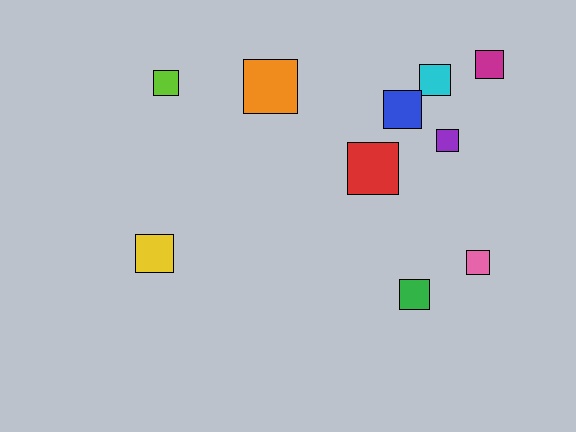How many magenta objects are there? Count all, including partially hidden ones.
There is 1 magenta object.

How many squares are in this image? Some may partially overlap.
There are 10 squares.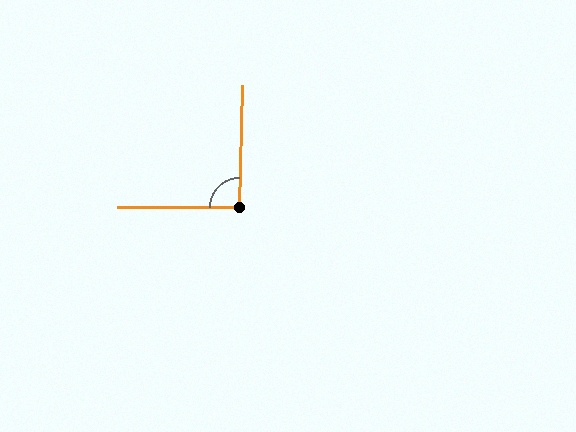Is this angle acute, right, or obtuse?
It is approximately a right angle.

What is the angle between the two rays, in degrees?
Approximately 91 degrees.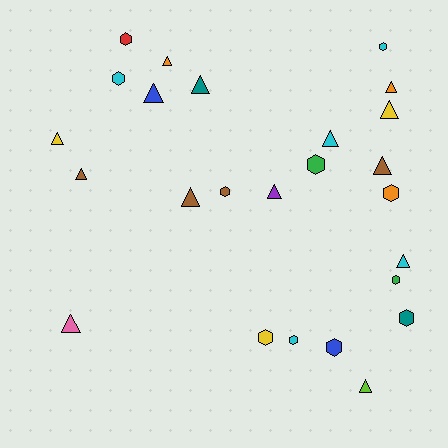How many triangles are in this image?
There are 14 triangles.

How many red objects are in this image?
There is 1 red object.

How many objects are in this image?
There are 25 objects.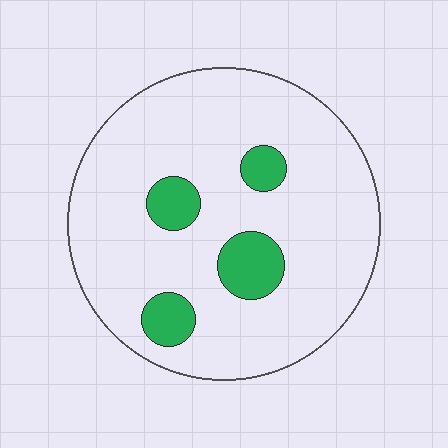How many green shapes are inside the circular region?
4.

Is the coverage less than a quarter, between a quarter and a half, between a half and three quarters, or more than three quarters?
Less than a quarter.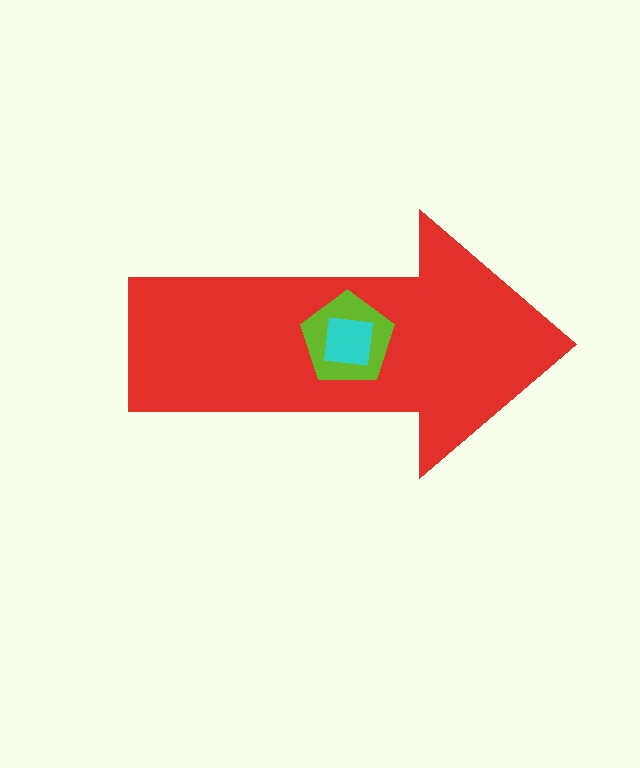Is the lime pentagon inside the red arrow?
Yes.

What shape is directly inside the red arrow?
The lime pentagon.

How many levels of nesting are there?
3.